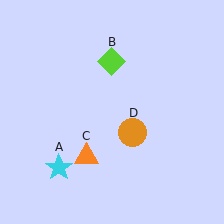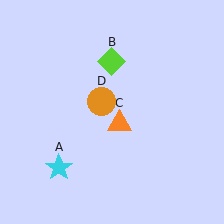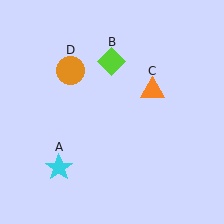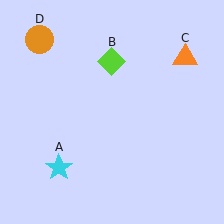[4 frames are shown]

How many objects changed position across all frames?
2 objects changed position: orange triangle (object C), orange circle (object D).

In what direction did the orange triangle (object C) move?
The orange triangle (object C) moved up and to the right.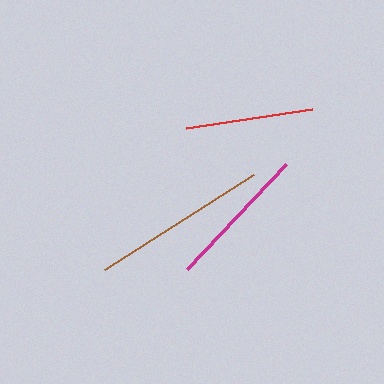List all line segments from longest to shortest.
From longest to shortest: brown, magenta, red.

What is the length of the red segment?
The red segment is approximately 127 pixels long.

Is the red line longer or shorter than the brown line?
The brown line is longer than the red line.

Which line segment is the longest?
The brown line is the longest at approximately 177 pixels.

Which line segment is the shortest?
The red line is the shortest at approximately 127 pixels.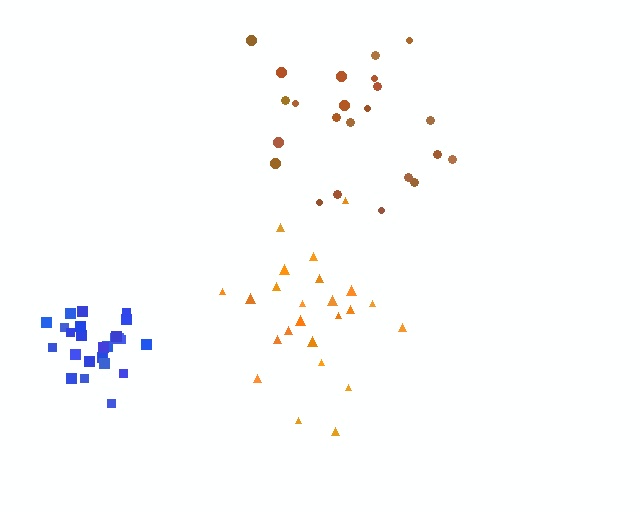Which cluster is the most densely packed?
Blue.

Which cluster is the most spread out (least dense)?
Brown.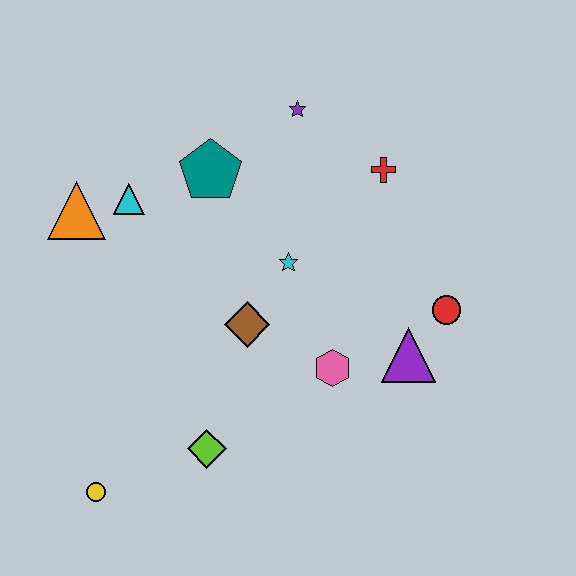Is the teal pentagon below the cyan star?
No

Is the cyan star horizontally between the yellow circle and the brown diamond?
No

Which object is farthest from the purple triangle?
The orange triangle is farthest from the purple triangle.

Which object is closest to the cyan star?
The brown diamond is closest to the cyan star.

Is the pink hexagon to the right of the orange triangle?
Yes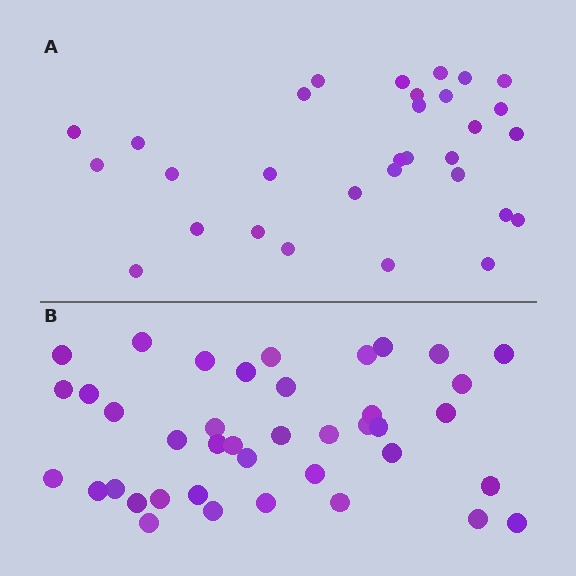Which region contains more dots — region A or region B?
Region B (the bottom region) has more dots.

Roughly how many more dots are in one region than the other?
Region B has roughly 8 or so more dots than region A.